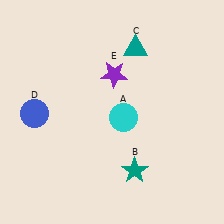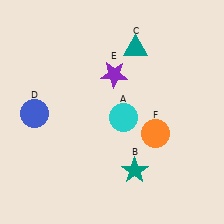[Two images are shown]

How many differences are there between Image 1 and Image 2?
There is 1 difference between the two images.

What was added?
An orange circle (F) was added in Image 2.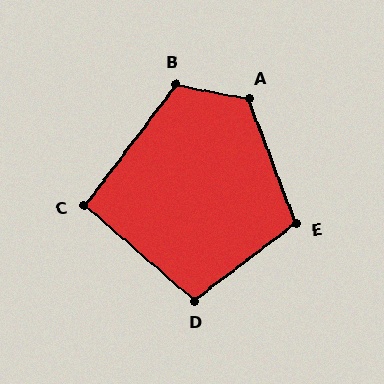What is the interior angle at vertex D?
Approximately 102 degrees (obtuse).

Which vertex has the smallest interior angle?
C, at approximately 94 degrees.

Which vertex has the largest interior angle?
A, at approximately 122 degrees.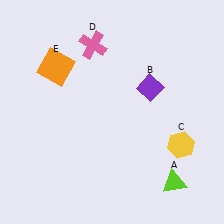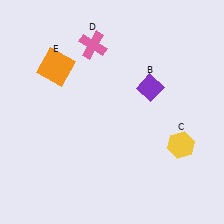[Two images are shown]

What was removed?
The lime triangle (A) was removed in Image 2.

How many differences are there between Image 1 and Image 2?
There is 1 difference between the two images.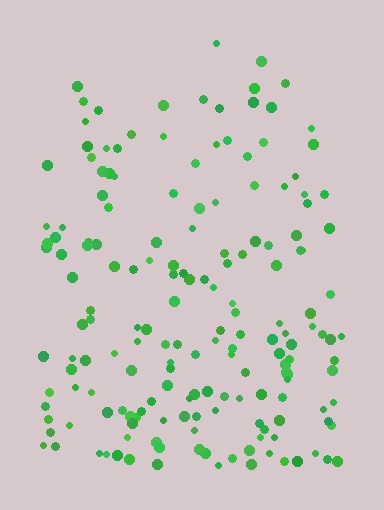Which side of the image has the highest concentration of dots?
The bottom.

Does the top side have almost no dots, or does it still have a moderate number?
Still a moderate number, just noticeably fewer than the bottom.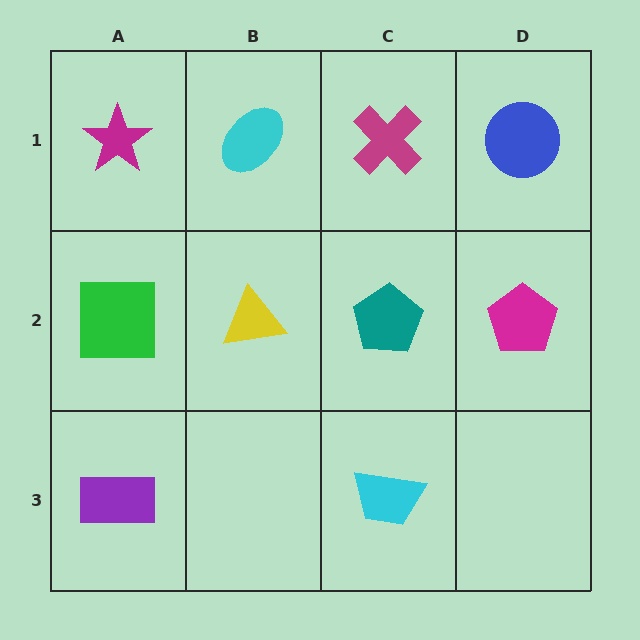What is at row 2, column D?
A magenta pentagon.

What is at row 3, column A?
A purple rectangle.